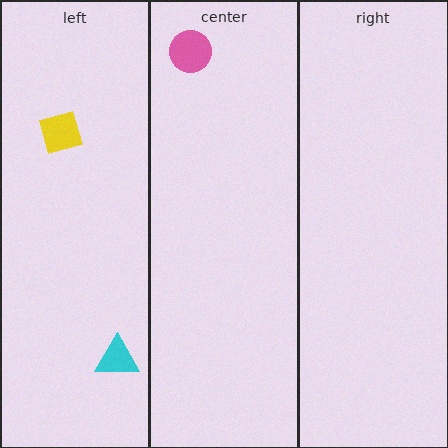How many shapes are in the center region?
1.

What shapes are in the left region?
The cyan triangle, the yellow square.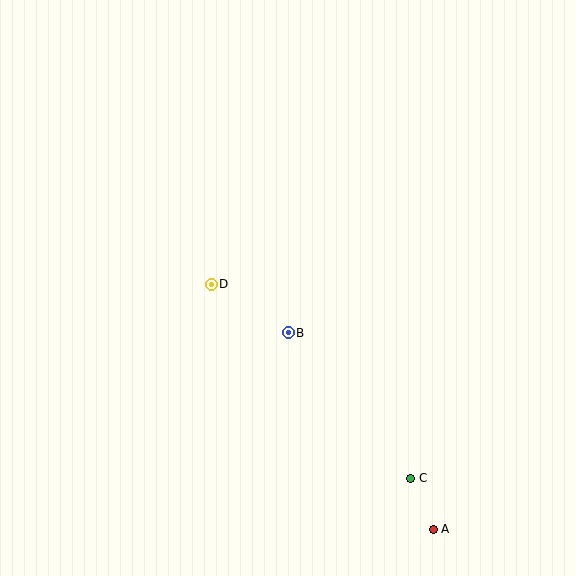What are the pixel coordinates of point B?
Point B is at (288, 333).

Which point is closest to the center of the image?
Point B at (288, 333) is closest to the center.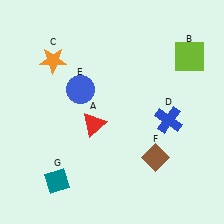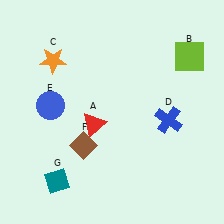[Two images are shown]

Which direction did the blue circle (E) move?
The blue circle (E) moved left.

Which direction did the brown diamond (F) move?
The brown diamond (F) moved left.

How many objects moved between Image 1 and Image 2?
2 objects moved between the two images.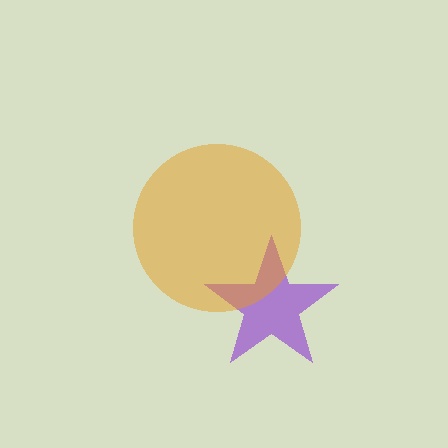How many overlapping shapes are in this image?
There are 2 overlapping shapes in the image.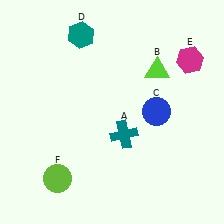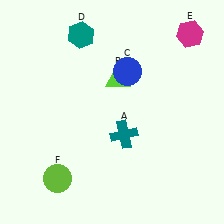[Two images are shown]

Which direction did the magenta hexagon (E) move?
The magenta hexagon (E) moved up.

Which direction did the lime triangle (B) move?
The lime triangle (B) moved left.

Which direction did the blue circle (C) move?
The blue circle (C) moved up.